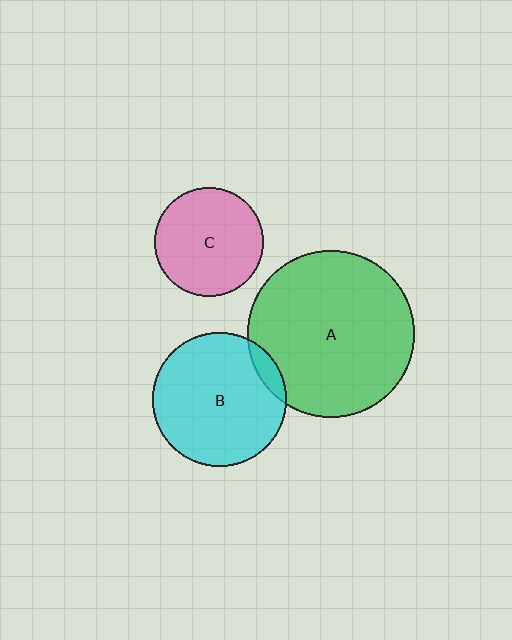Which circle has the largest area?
Circle A (green).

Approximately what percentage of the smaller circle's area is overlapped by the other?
Approximately 10%.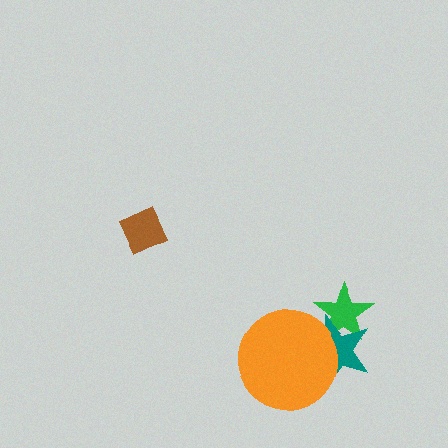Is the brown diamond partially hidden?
No, no other shape covers it.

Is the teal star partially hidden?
Yes, it is partially covered by another shape.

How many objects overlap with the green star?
2 objects overlap with the green star.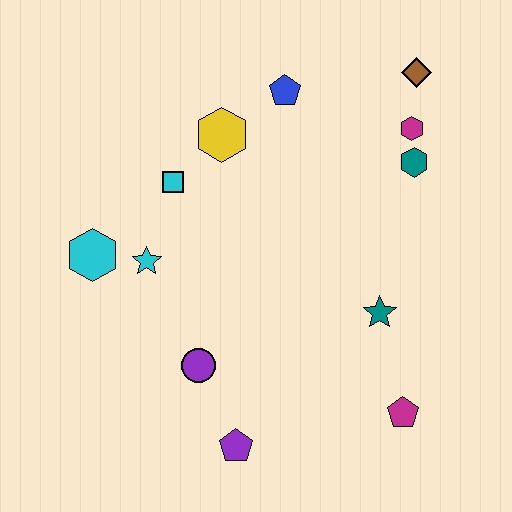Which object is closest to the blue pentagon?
The yellow hexagon is closest to the blue pentagon.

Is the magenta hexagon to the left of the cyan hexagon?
No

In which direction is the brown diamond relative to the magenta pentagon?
The brown diamond is above the magenta pentagon.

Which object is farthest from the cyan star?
The brown diamond is farthest from the cyan star.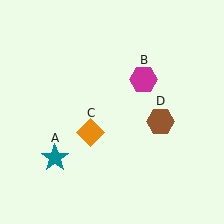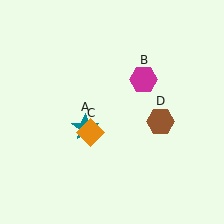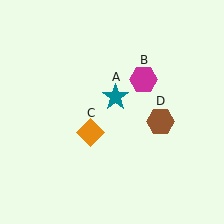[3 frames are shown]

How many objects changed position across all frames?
1 object changed position: teal star (object A).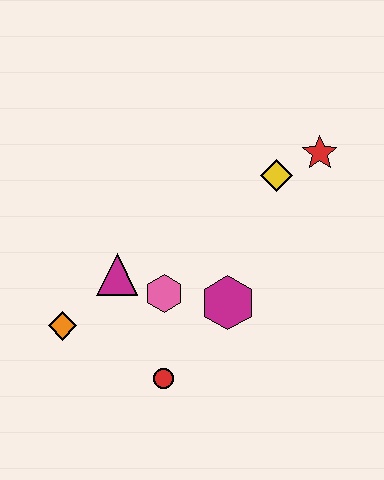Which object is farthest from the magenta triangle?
The red star is farthest from the magenta triangle.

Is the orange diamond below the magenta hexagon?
Yes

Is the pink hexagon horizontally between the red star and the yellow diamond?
No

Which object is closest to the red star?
The yellow diamond is closest to the red star.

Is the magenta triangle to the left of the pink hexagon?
Yes